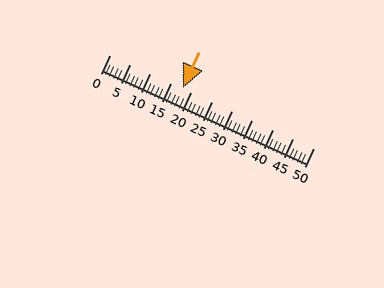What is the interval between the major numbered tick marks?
The major tick marks are spaced 5 units apart.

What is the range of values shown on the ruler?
The ruler shows values from 0 to 50.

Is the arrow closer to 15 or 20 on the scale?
The arrow is closer to 20.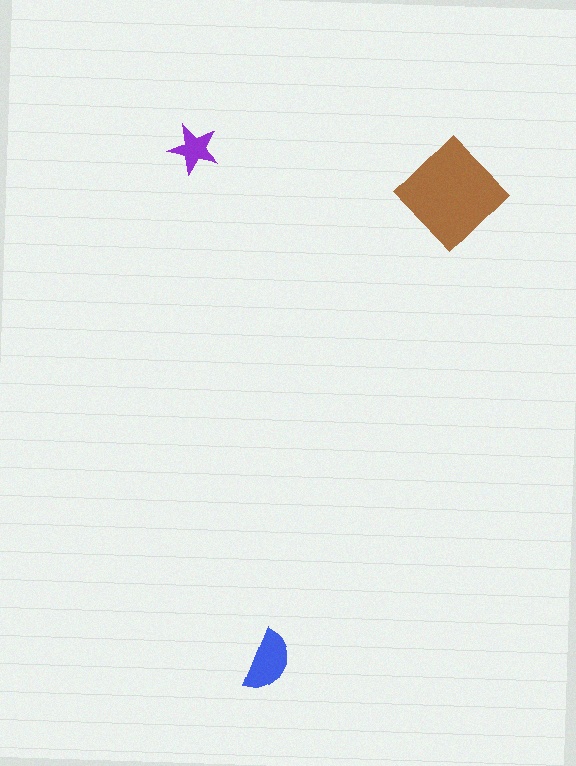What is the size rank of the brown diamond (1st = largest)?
1st.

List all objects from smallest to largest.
The purple star, the blue semicircle, the brown diamond.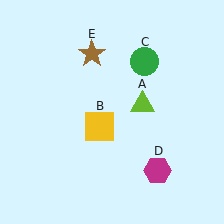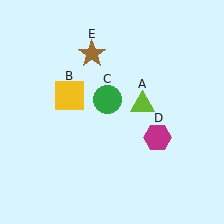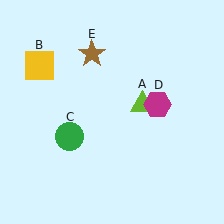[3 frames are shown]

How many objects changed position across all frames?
3 objects changed position: yellow square (object B), green circle (object C), magenta hexagon (object D).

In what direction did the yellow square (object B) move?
The yellow square (object B) moved up and to the left.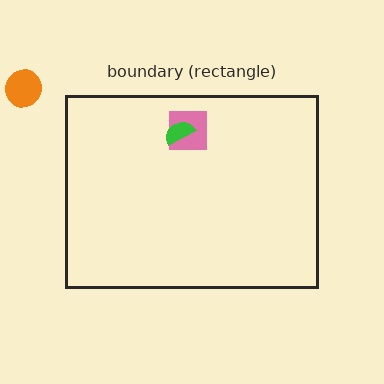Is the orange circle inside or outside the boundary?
Outside.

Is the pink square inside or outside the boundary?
Inside.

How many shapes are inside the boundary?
2 inside, 1 outside.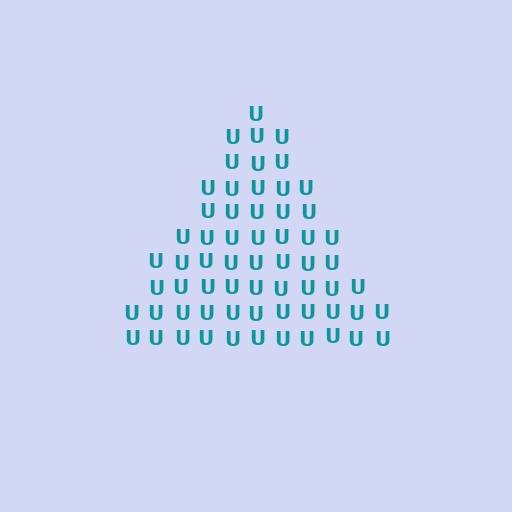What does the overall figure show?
The overall figure shows a triangle.